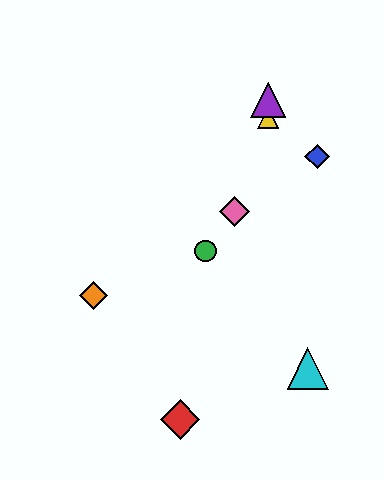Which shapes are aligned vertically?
The yellow triangle, the purple triangle are aligned vertically.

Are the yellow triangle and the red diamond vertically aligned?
No, the yellow triangle is at x≈268 and the red diamond is at x≈180.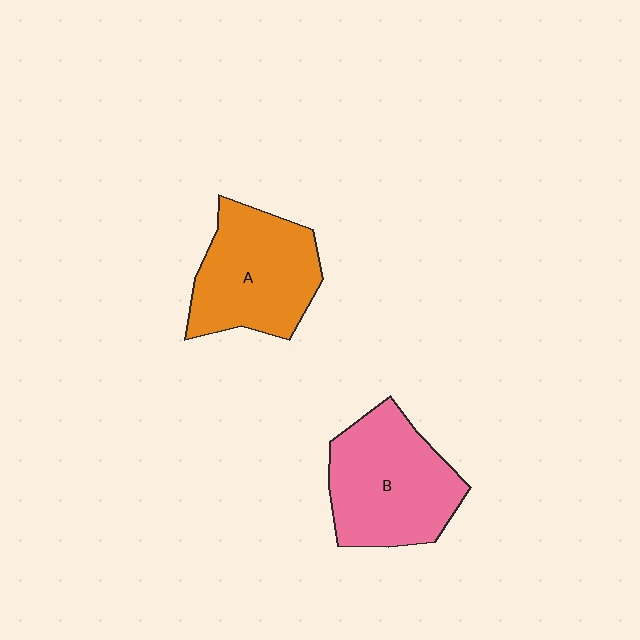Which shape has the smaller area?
Shape A (orange).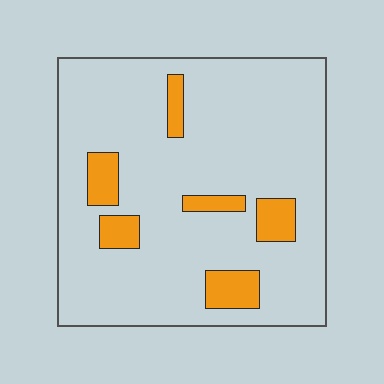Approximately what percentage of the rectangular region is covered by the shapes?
Approximately 15%.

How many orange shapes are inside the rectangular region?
6.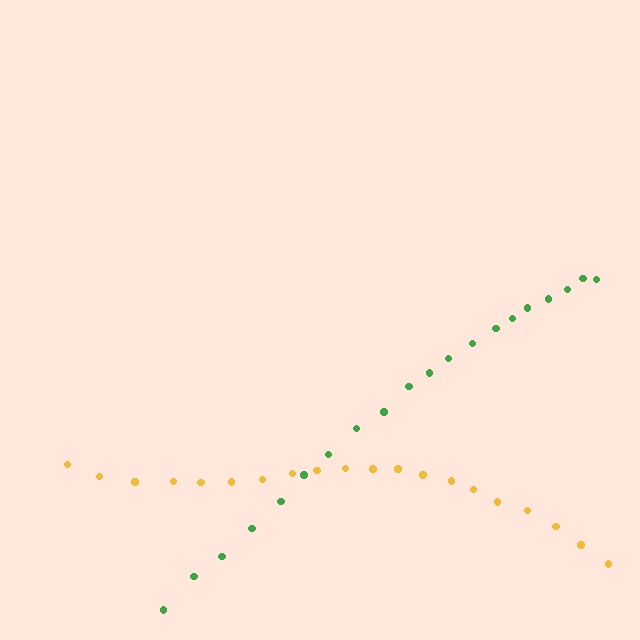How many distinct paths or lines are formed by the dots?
There are 2 distinct paths.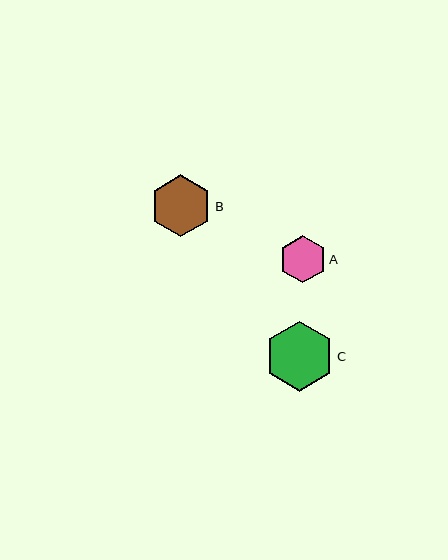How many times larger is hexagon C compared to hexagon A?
Hexagon C is approximately 1.5 times the size of hexagon A.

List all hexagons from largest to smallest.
From largest to smallest: C, B, A.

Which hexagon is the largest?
Hexagon C is the largest with a size of approximately 70 pixels.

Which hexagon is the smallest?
Hexagon A is the smallest with a size of approximately 47 pixels.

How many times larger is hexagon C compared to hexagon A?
Hexagon C is approximately 1.5 times the size of hexagon A.